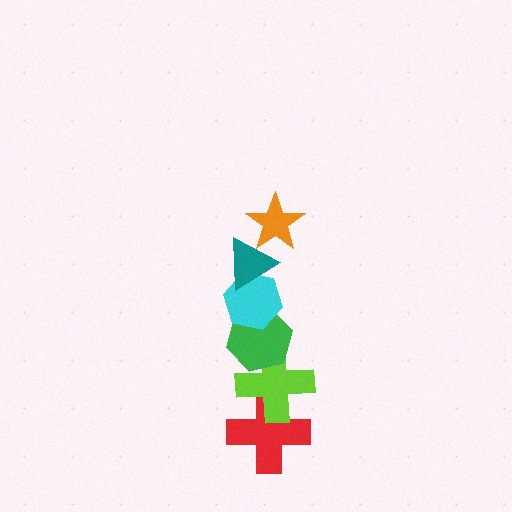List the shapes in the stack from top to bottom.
From top to bottom: the orange star, the teal triangle, the cyan hexagon, the green hexagon, the lime cross, the red cross.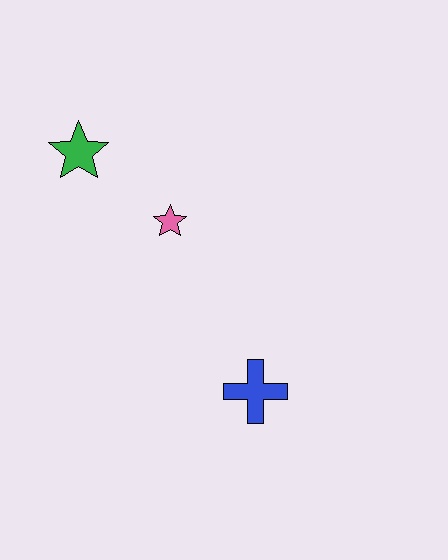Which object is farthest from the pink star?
The blue cross is farthest from the pink star.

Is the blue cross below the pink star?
Yes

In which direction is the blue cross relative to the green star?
The blue cross is below the green star.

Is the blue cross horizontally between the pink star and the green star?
No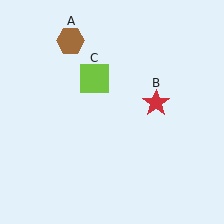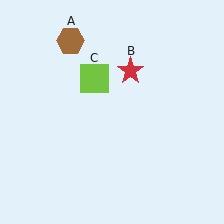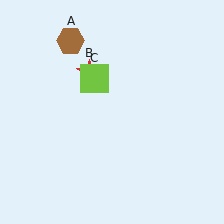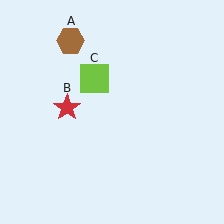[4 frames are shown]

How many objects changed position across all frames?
1 object changed position: red star (object B).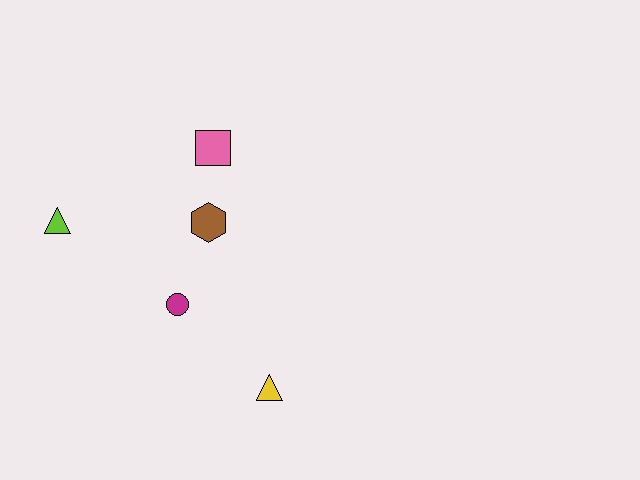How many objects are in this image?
There are 5 objects.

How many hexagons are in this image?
There is 1 hexagon.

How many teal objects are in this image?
There are no teal objects.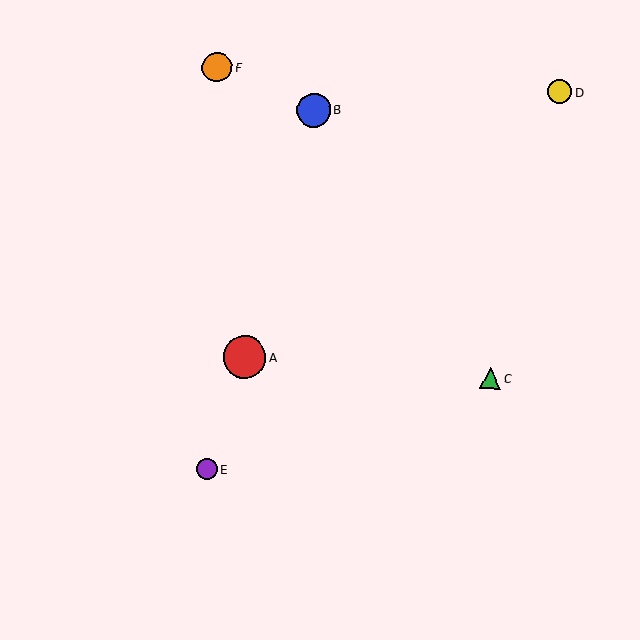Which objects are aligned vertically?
Objects E, F are aligned vertically.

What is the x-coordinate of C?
Object C is at x≈490.